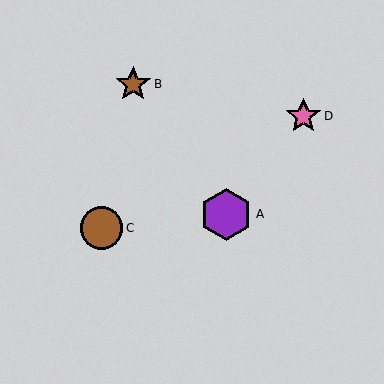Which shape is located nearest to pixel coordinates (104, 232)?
The brown circle (labeled C) at (102, 228) is nearest to that location.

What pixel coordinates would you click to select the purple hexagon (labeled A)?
Click at (226, 214) to select the purple hexagon A.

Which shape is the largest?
The purple hexagon (labeled A) is the largest.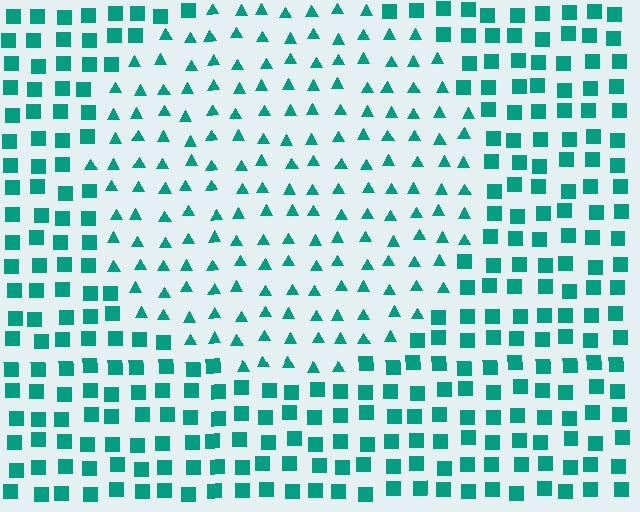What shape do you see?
I see a circle.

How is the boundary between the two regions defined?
The boundary is defined by a change in element shape: triangles inside vs. squares outside. All elements share the same color and spacing.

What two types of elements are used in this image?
The image uses triangles inside the circle region and squares outside it.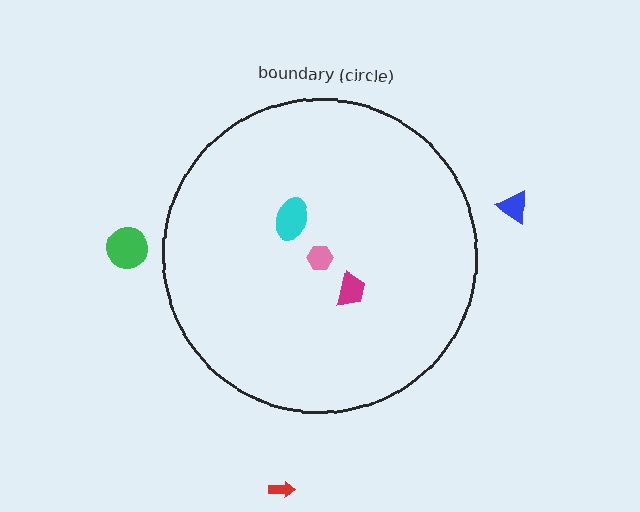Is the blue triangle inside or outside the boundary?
Outside.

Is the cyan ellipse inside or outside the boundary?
Inside.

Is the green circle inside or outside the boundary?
Outside.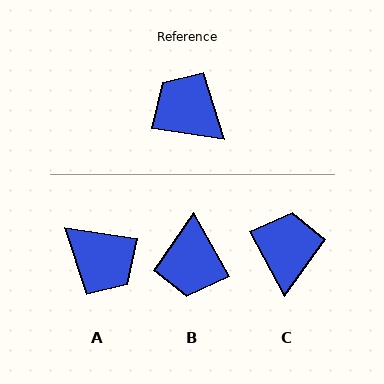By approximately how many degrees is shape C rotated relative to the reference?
Approximately 53 degrees clockwise.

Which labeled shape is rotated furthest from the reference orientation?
A, about 180 degrees away.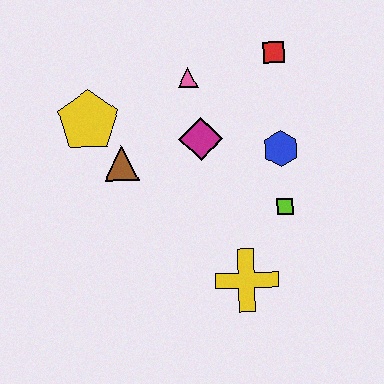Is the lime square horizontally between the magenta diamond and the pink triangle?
No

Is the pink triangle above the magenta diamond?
Yes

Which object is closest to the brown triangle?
The yellow pentagon is closest to the brown triangle.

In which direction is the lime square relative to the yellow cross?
The lime square is above the yellow cross.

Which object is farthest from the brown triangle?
The red square is farthest from the brown triangle.